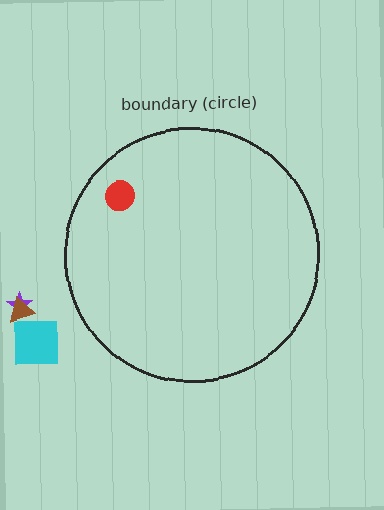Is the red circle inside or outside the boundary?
Inside.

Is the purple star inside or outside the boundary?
Outside.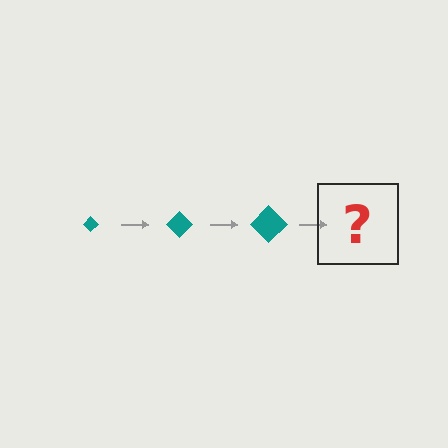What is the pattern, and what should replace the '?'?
The pattern is that the diamond gets progressively larger each step. The '?' should be a teal diamond, larger than the previous one.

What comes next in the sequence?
The next element should be a teal diamond, larger than the previous one.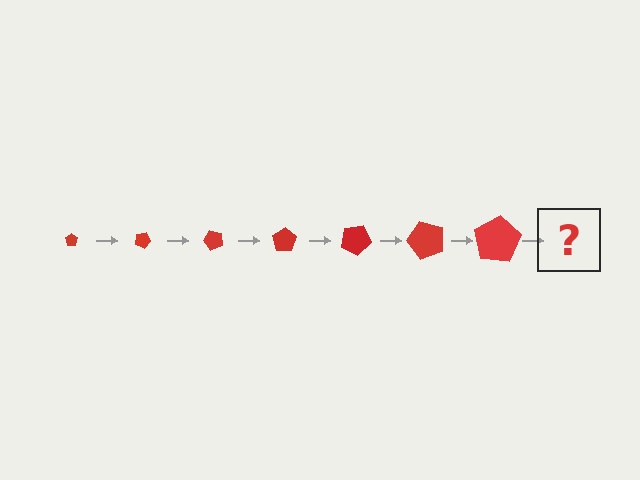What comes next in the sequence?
The next element should be a pentagon, larger than the previous one and rotated 175 degrees from the start.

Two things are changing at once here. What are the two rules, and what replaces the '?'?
The two rules are that the pentagon grows larger each step and it rotates 25 degrees each step. The '?' should be a pentagon, larger than the previous one and rotated 175 degrees from the start.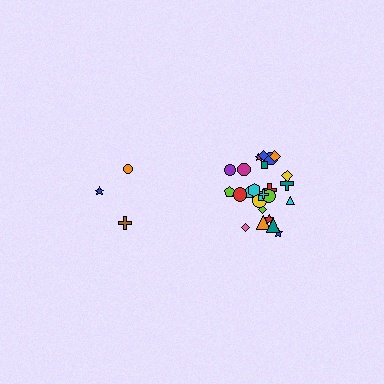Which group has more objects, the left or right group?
The right group.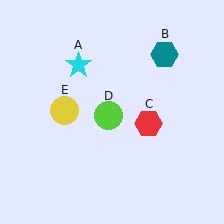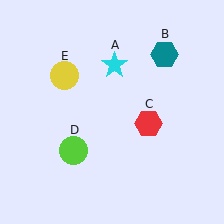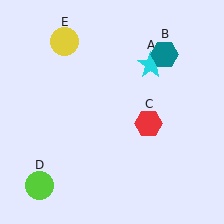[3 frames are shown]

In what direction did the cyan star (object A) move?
The cyan star (object A) moved right.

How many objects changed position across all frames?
3 objects changed position: cyan star (object A), lime circle (object D), yellow circle (object E).